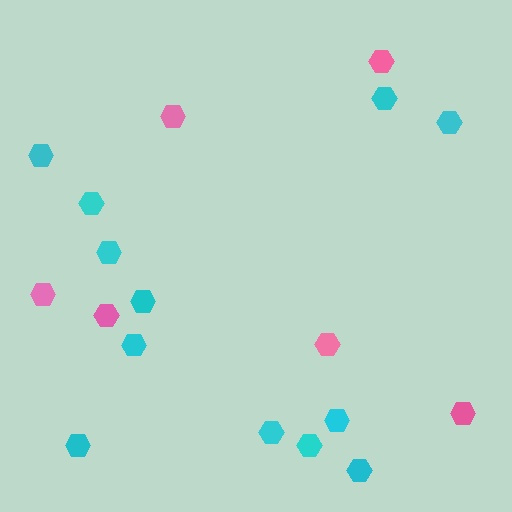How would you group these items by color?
There are 2 groups: one group of cyan hexagons (12) and one group of pink hexagons (6).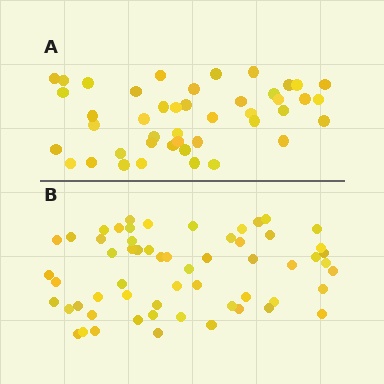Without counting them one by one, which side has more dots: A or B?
Region B (the bottom region) has more dots.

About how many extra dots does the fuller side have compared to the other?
Region B has approximately 15 more dots than region A.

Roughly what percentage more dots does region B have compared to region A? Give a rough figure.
About 35% more.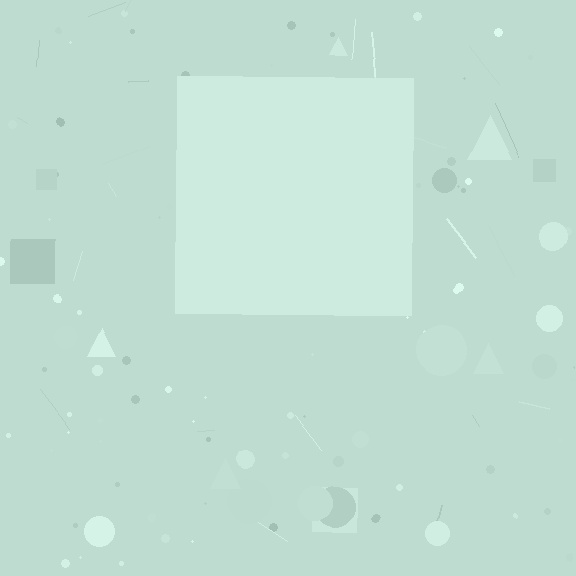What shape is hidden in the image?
A square is hidden in the image.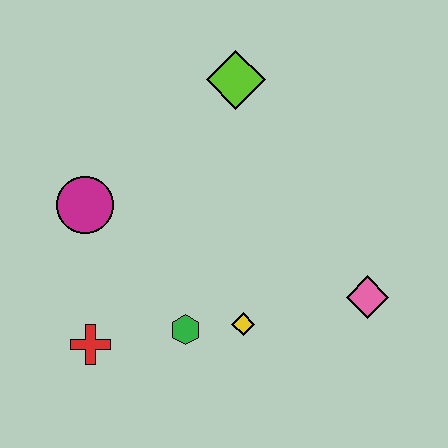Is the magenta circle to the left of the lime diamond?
Yes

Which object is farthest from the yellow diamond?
The lime diamond is farthest from the yellow diamond.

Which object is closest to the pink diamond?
The yellow diamond is closest to the pink diamond.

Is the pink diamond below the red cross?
No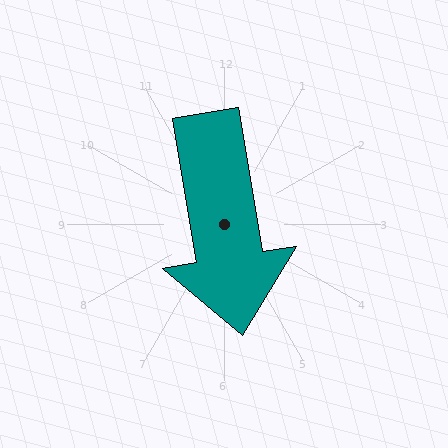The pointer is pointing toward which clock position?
Roughly 6 o'clock.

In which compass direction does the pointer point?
South.